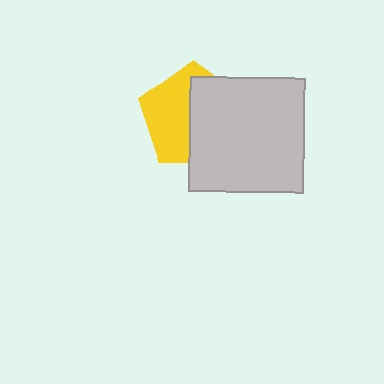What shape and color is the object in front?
The object in front is a light gray square.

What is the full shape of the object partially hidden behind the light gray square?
The partially hidden object is a yellow pentagon.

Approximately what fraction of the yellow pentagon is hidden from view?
Roughly 52% of the yellow pentagon is hidden behind the light gray square.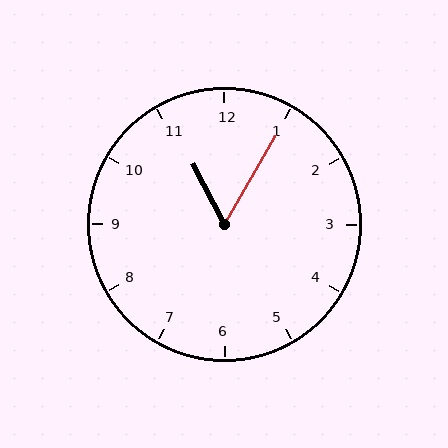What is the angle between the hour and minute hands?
Approximately 58 degrees.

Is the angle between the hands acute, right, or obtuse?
It is acute.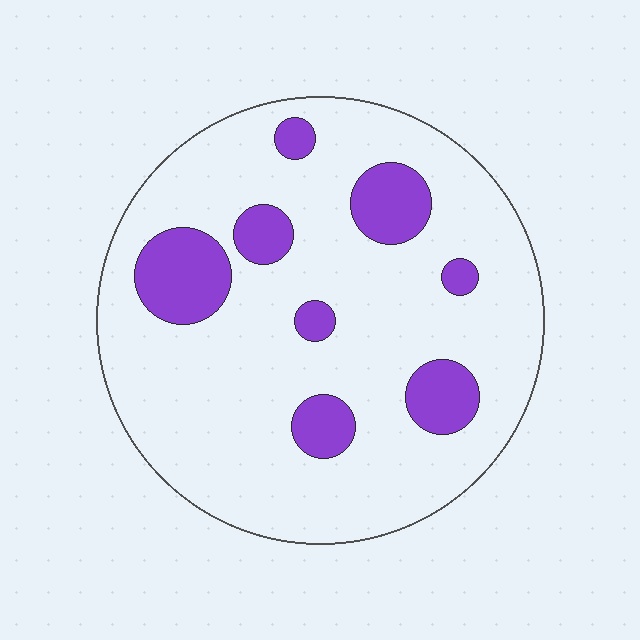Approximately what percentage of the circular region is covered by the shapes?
Approximately 15%.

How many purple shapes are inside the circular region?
8.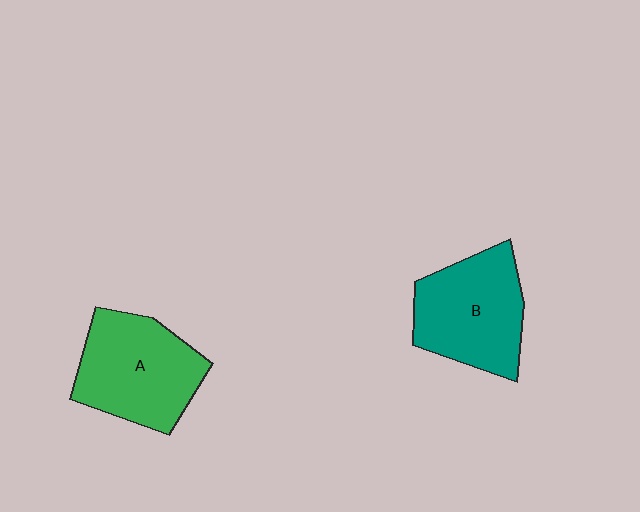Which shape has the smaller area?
Shape B (teal).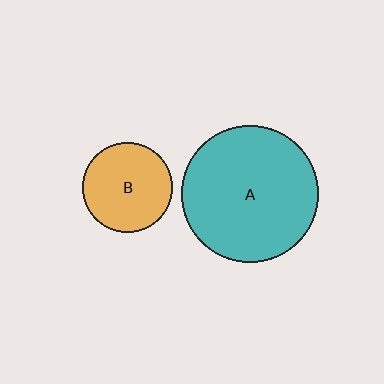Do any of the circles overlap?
No, none of the circles overlap.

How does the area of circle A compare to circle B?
Approximately 2.3 times.